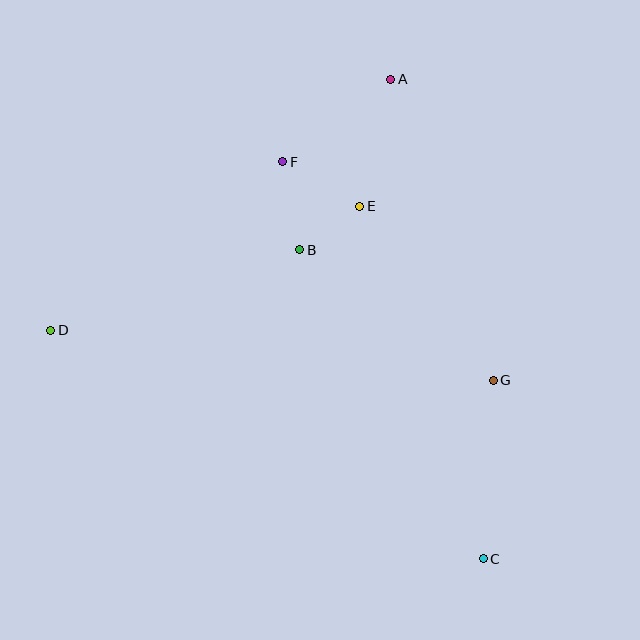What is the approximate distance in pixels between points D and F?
The distance between D and F is approximately 287 pixels.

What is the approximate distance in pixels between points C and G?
The distance between C and G is approximately 179 pixels.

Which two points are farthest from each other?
Points C and D are farthest from each other.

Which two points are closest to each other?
Points B and E are closest to each other.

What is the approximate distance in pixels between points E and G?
The distance between E and G is approximately 219 pixels.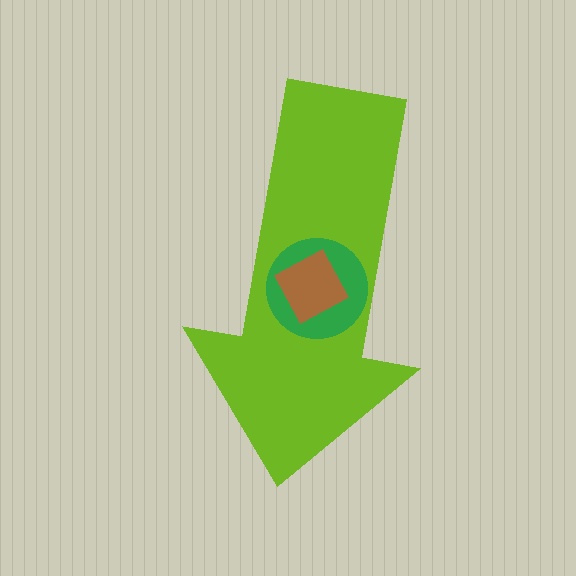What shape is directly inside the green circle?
The brown diamond.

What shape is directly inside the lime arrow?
The green circle.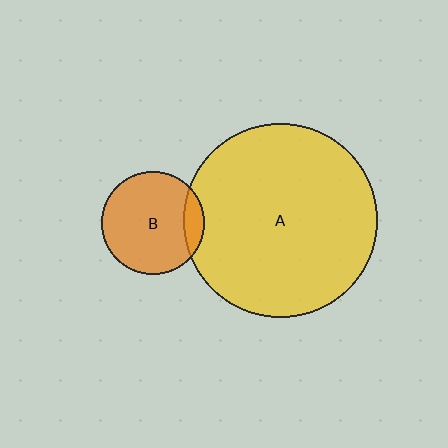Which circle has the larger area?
Circle A (yellow).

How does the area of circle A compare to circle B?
Approximately 3.6 times.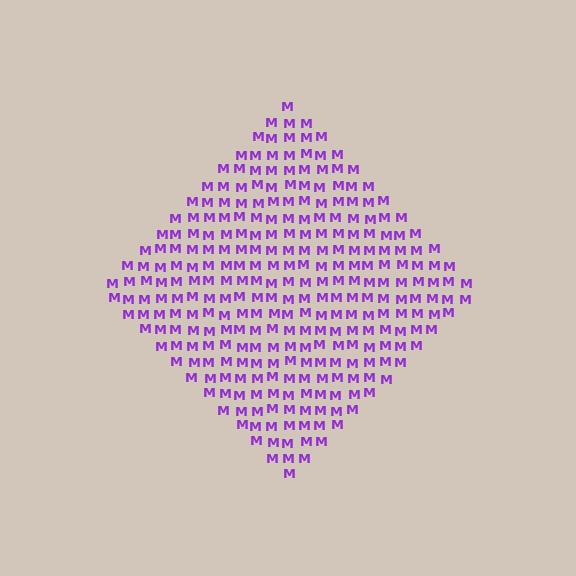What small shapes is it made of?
It is made of small letter M's.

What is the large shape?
The large shape is a diamond.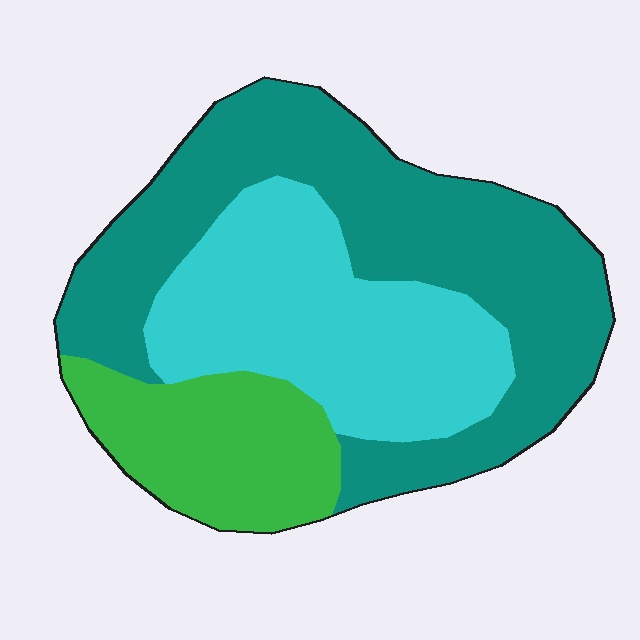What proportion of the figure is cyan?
Cyan covers around 35% of the figure.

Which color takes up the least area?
Green, at roughly 20%.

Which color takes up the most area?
Teal, at roughly 50%.